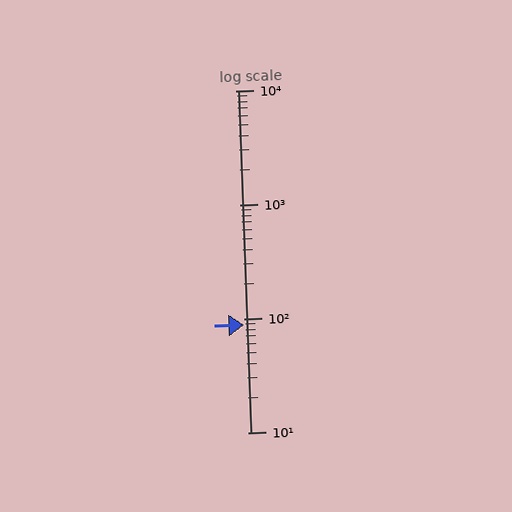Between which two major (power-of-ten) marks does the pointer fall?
The pointer is between 10 and 100.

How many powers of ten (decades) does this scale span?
The scale spans 3 decades, from 10 to 10000.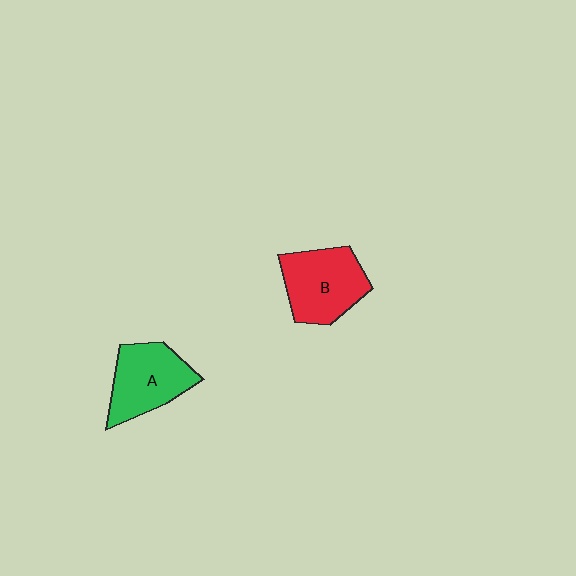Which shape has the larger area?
Shape B (red).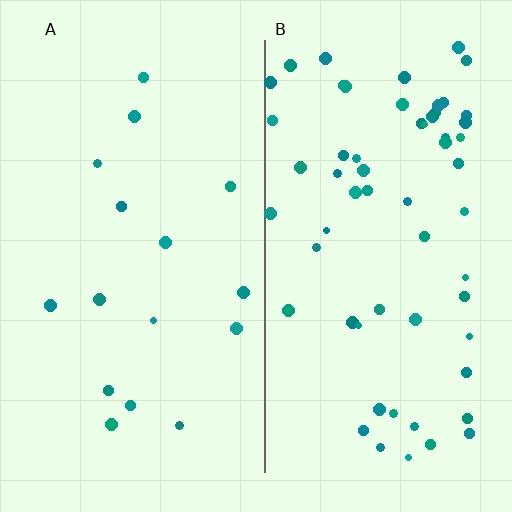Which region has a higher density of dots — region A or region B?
B (the right).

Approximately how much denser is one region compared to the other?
Approximately 3.8× — region B over region A.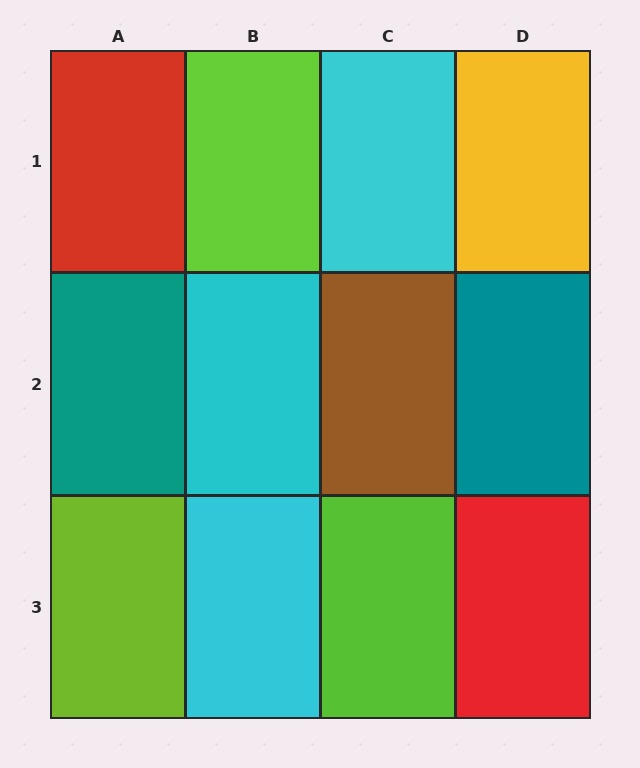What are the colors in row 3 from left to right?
Lime, cyan, lime, red.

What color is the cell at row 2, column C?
Brown.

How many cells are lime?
3 cells are lime.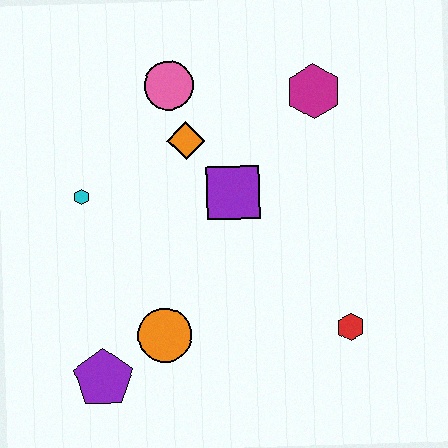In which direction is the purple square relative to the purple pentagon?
The purple square is above the purple pentagon.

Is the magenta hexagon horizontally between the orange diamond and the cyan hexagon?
No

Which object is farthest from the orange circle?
The magenta hexagon is farthest from the orange circle.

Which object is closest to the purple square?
The orange diamond is closest to the purple square.